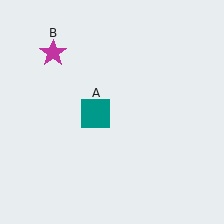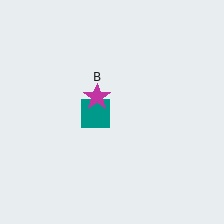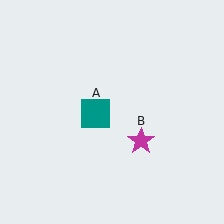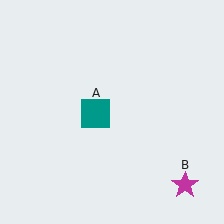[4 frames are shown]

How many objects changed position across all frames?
1 object changed position: magenta star (object B).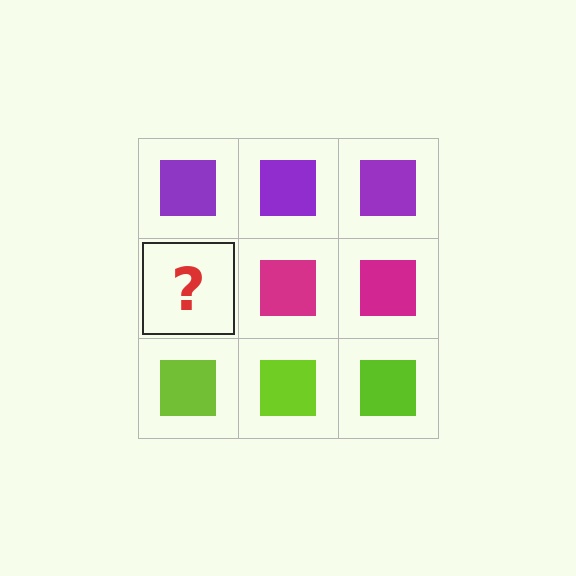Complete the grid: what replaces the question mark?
The question mark should be replaced with a magenta square.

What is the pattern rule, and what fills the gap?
The rule is that each row has a consistent color. The gap should be filled with a magenta square.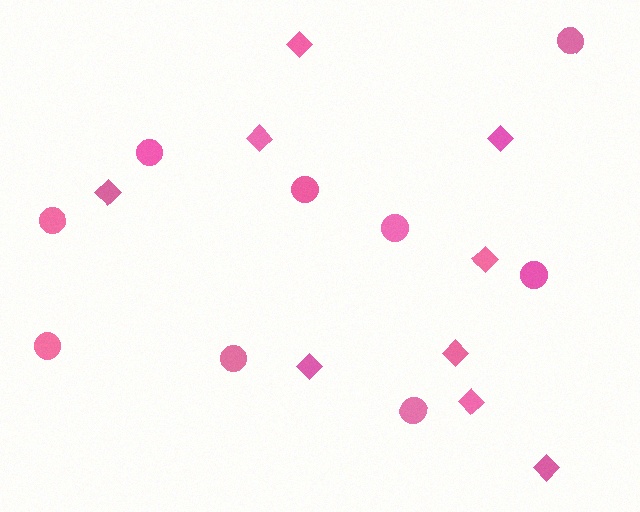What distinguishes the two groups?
There are 2 groups: one group of circles (9) and one group of diamonds (9).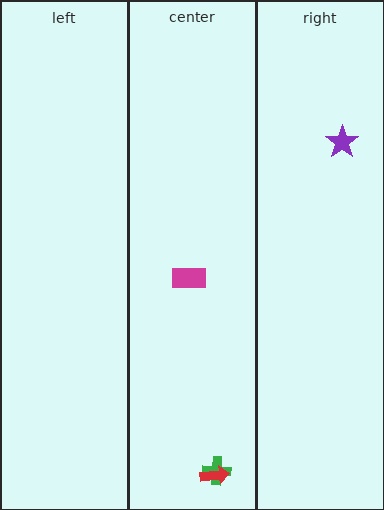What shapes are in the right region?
The purple star.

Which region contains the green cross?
The center region.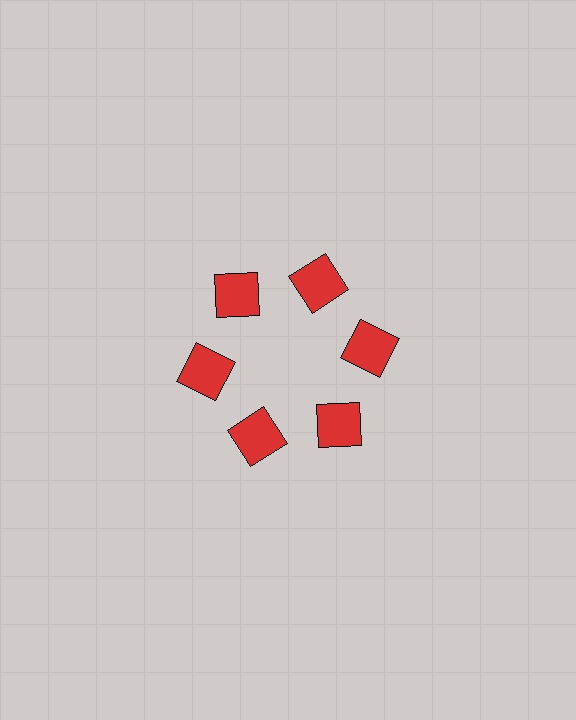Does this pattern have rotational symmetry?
Yes, this pattern has 6-fold rotational symmetry. It looks the same after rotating 60 degrees around the center.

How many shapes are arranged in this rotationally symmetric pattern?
There are 6 shapes, arranged in 6 groups of 1.